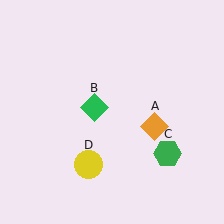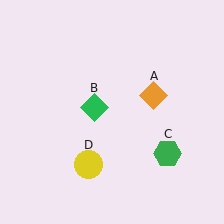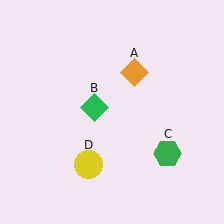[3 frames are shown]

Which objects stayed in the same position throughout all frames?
Green diamond (object B) and green hexagon (object C) and yellow circle (object D) remained stationary.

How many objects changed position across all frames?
1 object changed position: orange diamond (object A).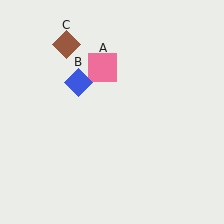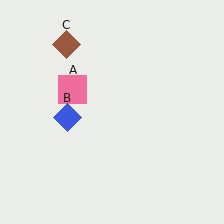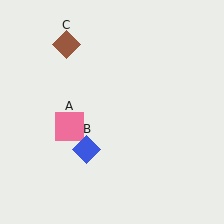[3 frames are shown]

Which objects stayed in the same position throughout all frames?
Brown diamond (object C) remained stationary.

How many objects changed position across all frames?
2 objects changed position: pink square (object A), blue diamond (object B).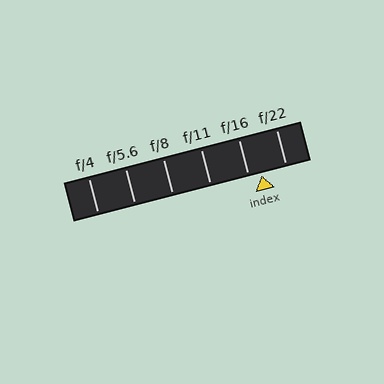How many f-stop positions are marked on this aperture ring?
There are 6 f-stop positions marked.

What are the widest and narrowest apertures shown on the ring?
The widest aperture shown is f/4 and the narrowest is f/22.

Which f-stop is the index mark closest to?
The index mark is closest to f/16.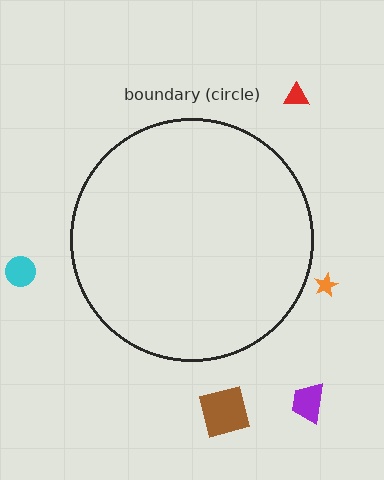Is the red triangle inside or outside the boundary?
Outside.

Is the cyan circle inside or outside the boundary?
Outside.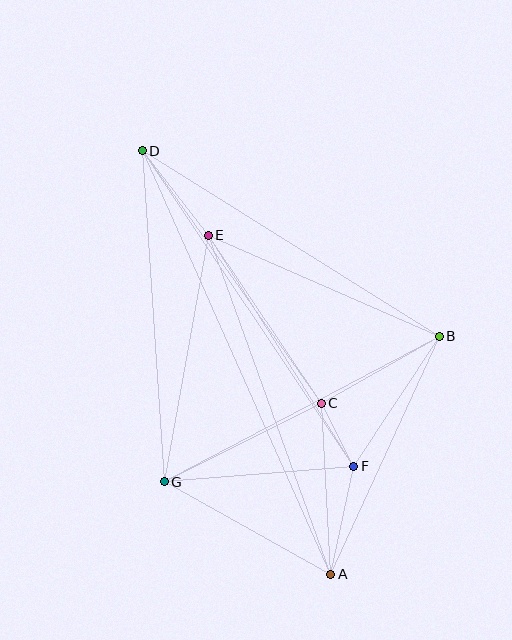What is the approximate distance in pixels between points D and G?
The distance between D and G is approximately 332 pixels.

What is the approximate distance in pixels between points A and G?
The distance between A and G is approximately 190 pixels.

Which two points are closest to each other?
Points C and F are closest to each other.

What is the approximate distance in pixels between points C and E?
The distance between C and E is approximately 202 pixels.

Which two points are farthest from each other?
Points A and D are farthest from each other.